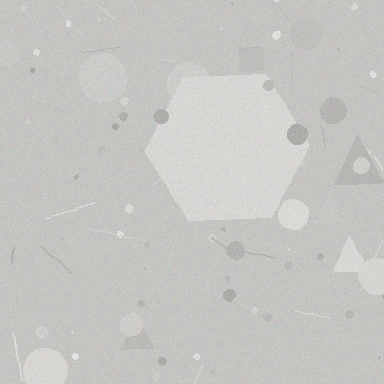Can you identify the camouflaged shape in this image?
The camouflaged shape is a hexagon.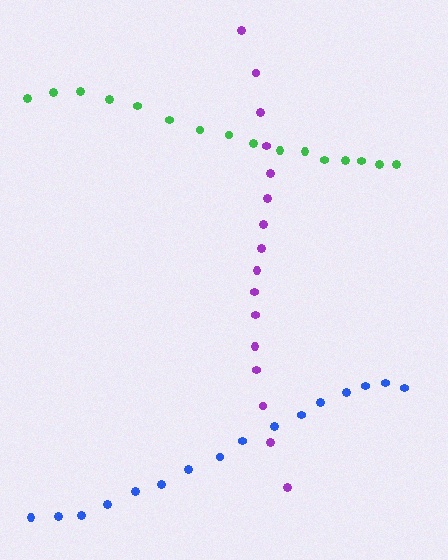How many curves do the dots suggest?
There are 3 distinct paths.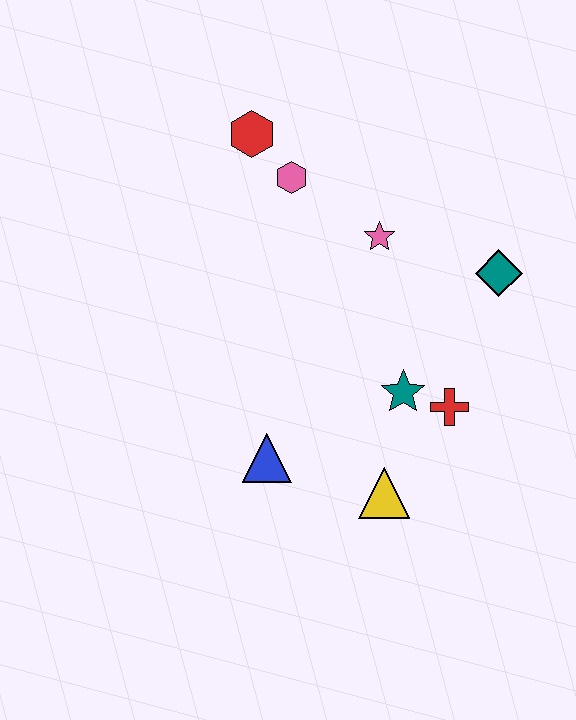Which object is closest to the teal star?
The red cross is closest to the teal star.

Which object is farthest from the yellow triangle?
The red hexagon is farthest from the yellow triangle.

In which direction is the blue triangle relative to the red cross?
The blue triangle is to the left of the red cross.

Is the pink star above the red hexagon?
No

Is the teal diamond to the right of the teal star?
Yes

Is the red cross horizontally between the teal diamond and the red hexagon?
Yes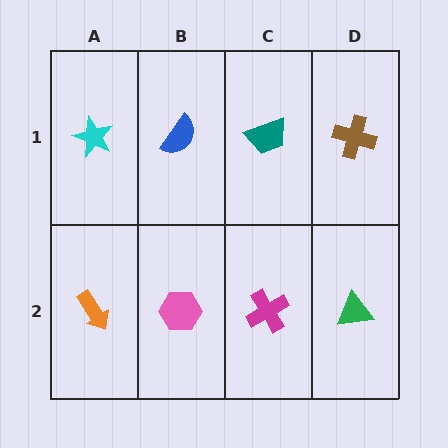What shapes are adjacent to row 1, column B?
A pink hexagon (row 2, column B), a cyan star (row 1, column A), a teal trapezoid (row 1, column C).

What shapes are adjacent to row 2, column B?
A blue semicircle (row 1, column B), an orange arrow (row 2, column A), a magenta cross (row 2, column C).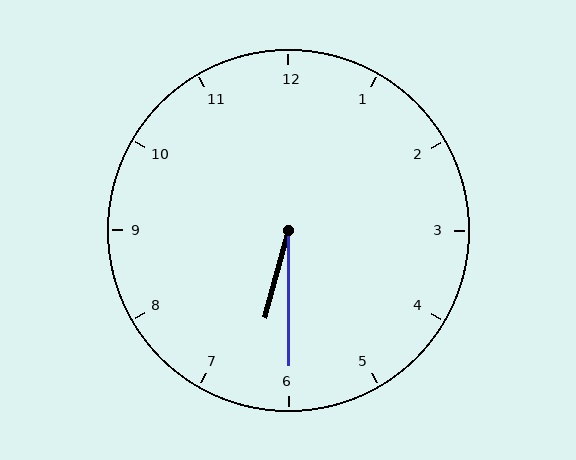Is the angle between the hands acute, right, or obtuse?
It is acute.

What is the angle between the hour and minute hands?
Approximately 15 degrees.